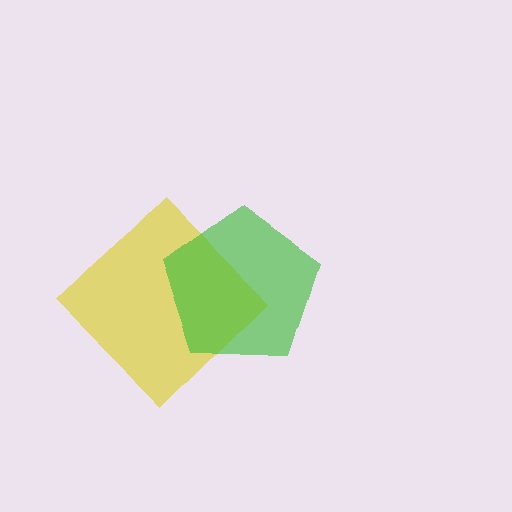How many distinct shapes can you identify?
There are 2 distinct shapes: a yellow diamond, a green pentagon.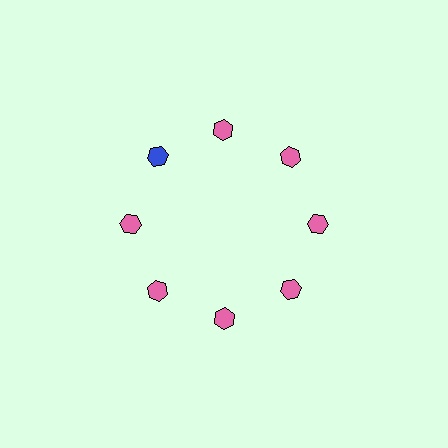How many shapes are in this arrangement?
There are 8 shapes arranged in a ring pattern.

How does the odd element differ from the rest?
It has a different color: blue instead of pink.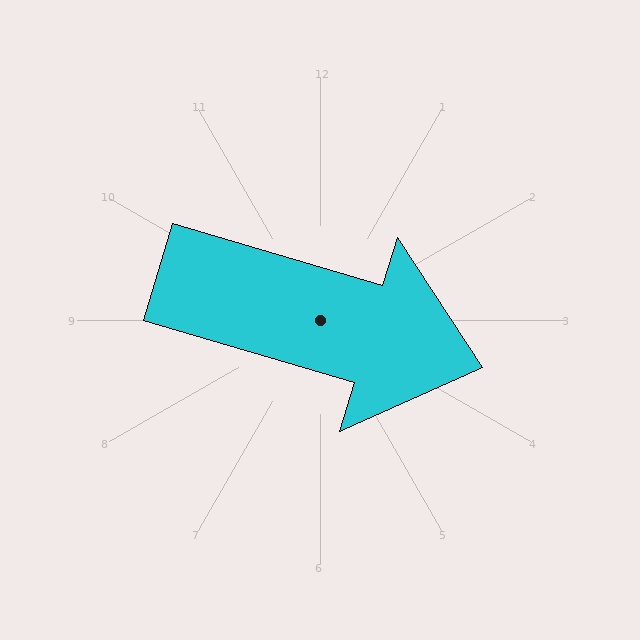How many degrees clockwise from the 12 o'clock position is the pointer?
Approximately 106 degrees.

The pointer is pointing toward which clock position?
Roughly 4 o'clock.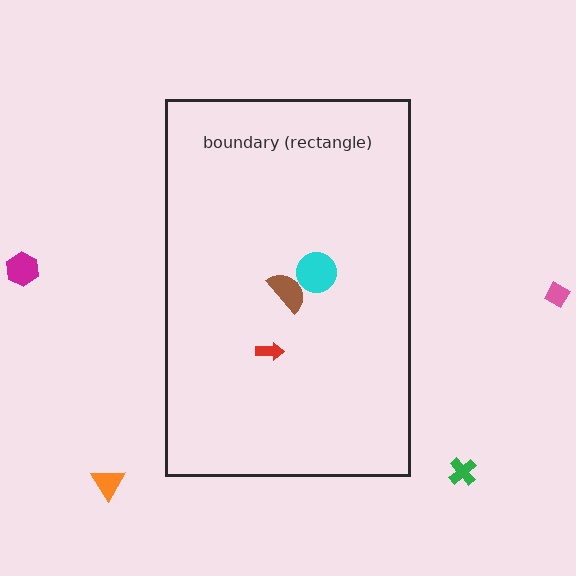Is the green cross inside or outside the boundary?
Outside.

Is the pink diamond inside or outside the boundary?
Outside.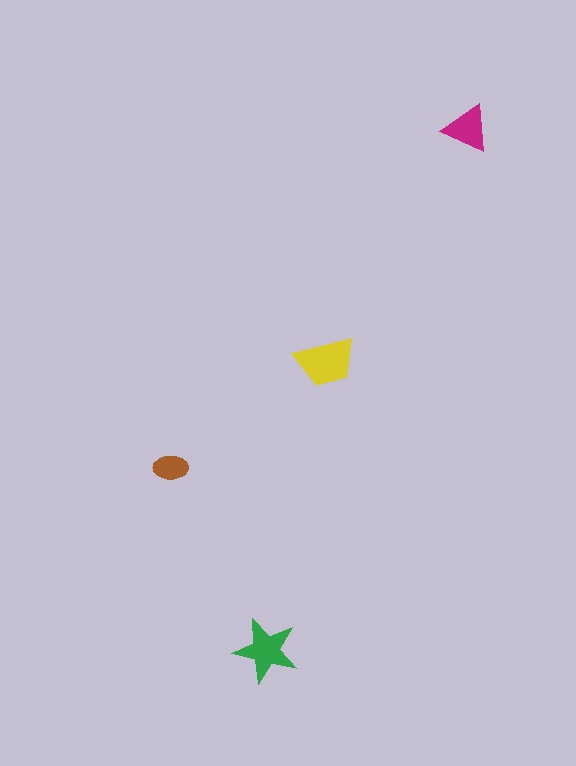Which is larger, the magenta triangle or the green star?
The green star.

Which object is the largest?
The yellow trapezoid.